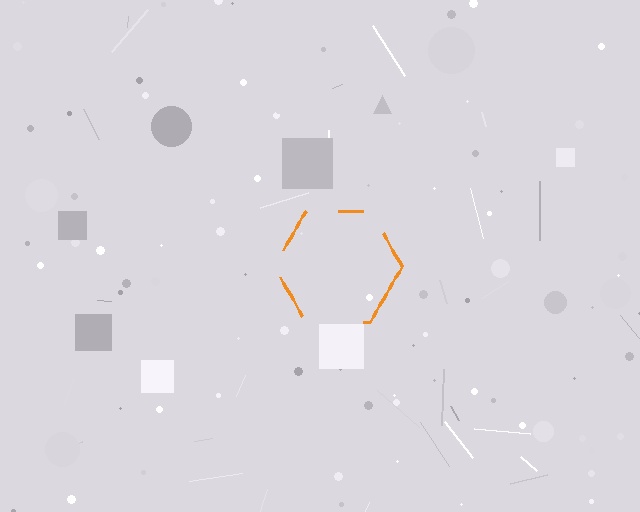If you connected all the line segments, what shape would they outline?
They would outline a hexagon.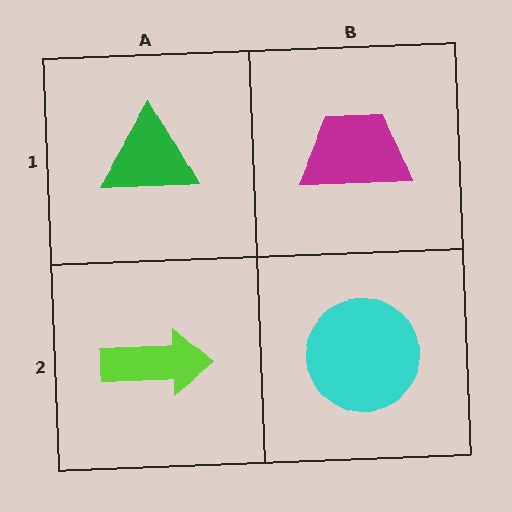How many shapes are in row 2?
2 shapes.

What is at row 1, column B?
A magenta trapezoid.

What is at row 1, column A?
A green triangle.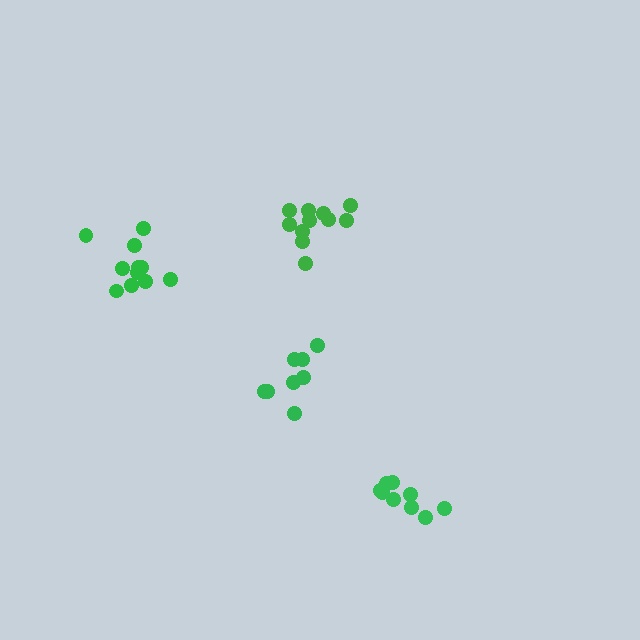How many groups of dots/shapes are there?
There are 4 groups.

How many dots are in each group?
Group 1: 11 dots, Group 2: 11 dots, Group 3: 9 dots, Group 4: 8 dots (39 total).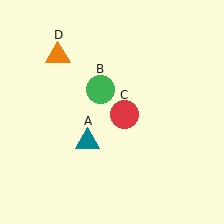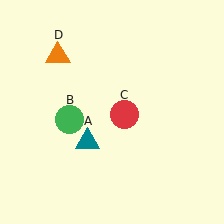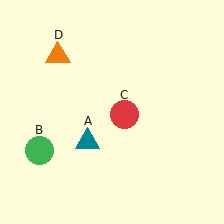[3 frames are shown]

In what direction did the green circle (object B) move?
The green circle (object B) moved down and to the left.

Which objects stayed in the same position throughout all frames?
Teal triangle (object A) and red circle (object C) and orange triangle (object D) remained stationary.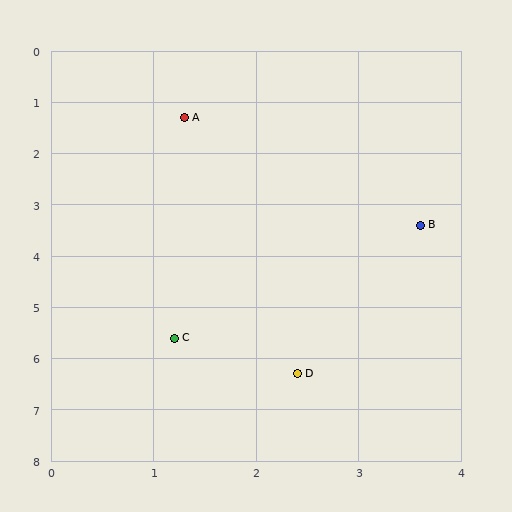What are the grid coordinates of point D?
Point D is at approximately (2.4, 6.3).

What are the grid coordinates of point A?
Point A is at approximately (1.3, 1.3).